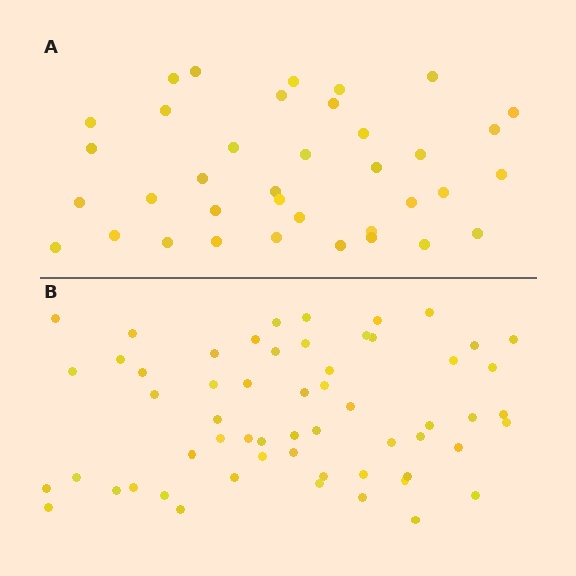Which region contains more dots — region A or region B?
Region B (the bottom region) has more dots.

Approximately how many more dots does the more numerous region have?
Region B has approximately 20 more dots than region A.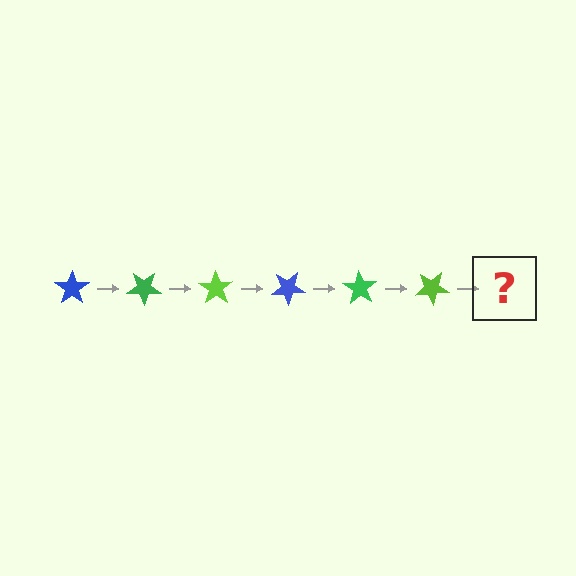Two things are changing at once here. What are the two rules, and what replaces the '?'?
The two rules are that it rotates 35 degrees each step and the color cycles through blue, green, and lime. The '?' should be a blue star, rotated 210 degrees from the start.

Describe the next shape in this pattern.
It should be a blue star, rotated 210 degrees from the start.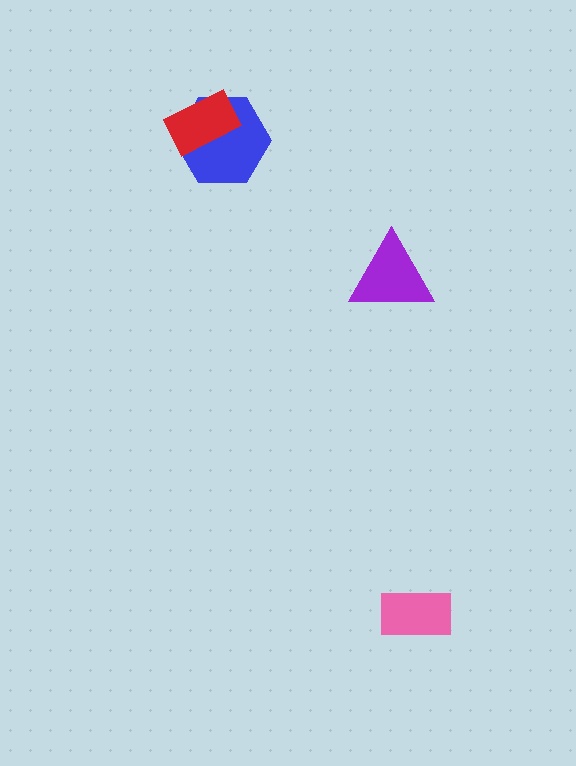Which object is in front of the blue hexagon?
The red rectangle is in front of the blue hexagon.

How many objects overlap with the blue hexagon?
1 object overlaps with the blue hexagon.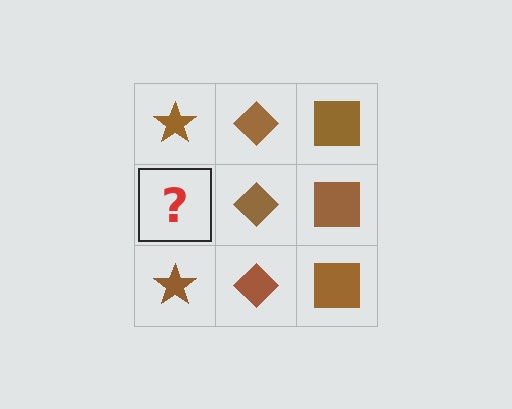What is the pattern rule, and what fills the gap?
The rule is that each column has a consistent shape. The gap should be filled with a brown star.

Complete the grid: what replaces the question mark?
The question mark should be replaced with a brown star.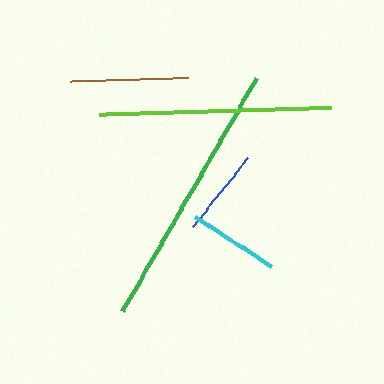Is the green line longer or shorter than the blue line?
The green line is longer than the blue line.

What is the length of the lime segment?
The lime segment is approximately 231 pixels long.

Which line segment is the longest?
The green line is the longest at approximately 269 pixels.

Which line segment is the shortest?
The blue line is the shortest at approximately 87 pixels.